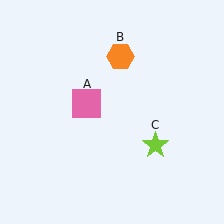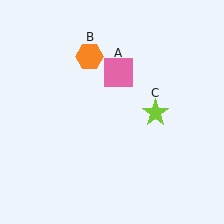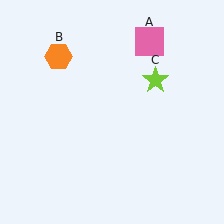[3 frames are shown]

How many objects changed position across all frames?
3 objects changed position: pink square (object A), orange hexagon (object B), lime star (object C).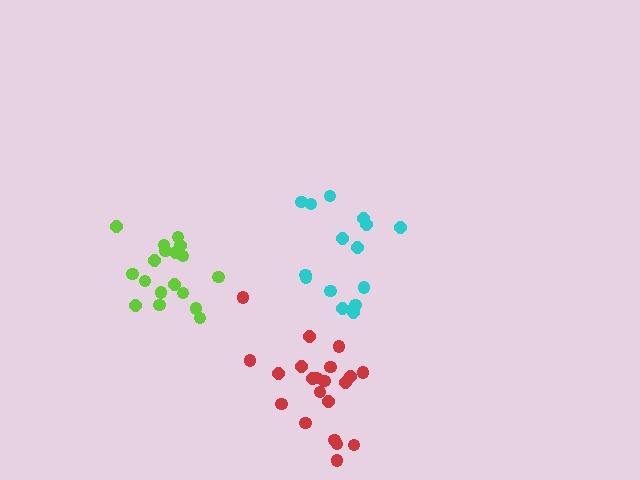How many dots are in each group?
Group 1: 21 dots, Group 2: 16 dots, Group 3: 18 dots (55 total).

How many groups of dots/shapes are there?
There are 3 groups.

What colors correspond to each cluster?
The clusters are colored: red, cyan, lime.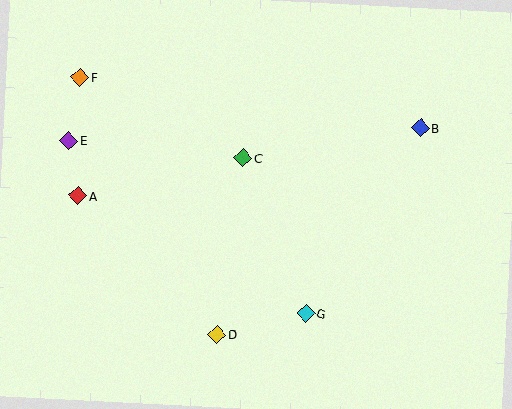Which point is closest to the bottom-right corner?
Point G is closest to the bottom-right corner.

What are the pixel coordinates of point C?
Point C is at (243, 158).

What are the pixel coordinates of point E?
Point E is at (69, 141).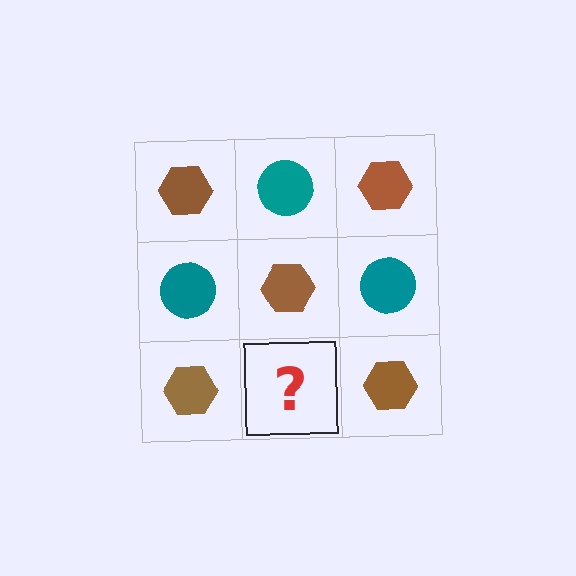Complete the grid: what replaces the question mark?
The question mark should be replaced with a teal circle.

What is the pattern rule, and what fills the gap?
The rule is that it alternates brown hexagon and teal circle in a checkerboard pattern. The gap should be filled with a teal circle.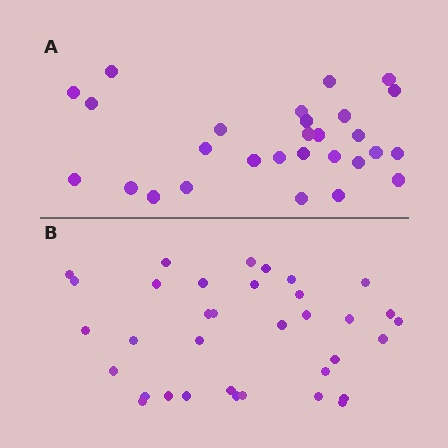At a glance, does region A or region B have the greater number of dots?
Region B (the bottom region) has more dots.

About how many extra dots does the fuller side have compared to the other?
Region B has roughly 8 or so more dots than region A.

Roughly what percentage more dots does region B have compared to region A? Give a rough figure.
About 25% more.